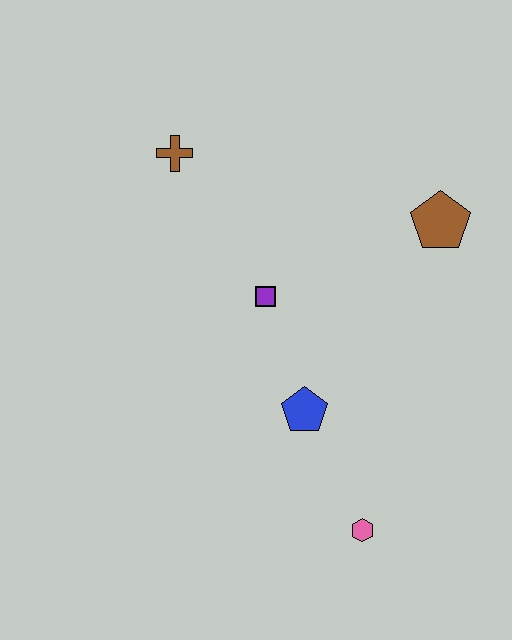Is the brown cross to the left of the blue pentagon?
Yes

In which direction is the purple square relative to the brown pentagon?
The purple square is to the left of the brown pentagon.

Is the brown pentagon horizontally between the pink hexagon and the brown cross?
No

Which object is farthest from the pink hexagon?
The brown cross is farthest from the pink hexagon.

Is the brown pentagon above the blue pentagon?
Yes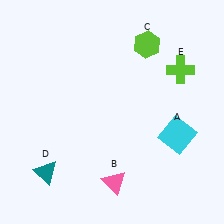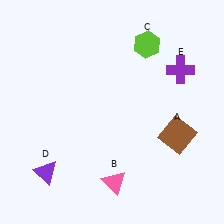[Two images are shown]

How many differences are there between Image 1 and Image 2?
There are 3 differences between the two images.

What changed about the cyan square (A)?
In Image 1, A is cyan. In Image 2, it changed to brown.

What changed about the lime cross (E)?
In Image 1, E is lime. In Image 2, it changed to purple.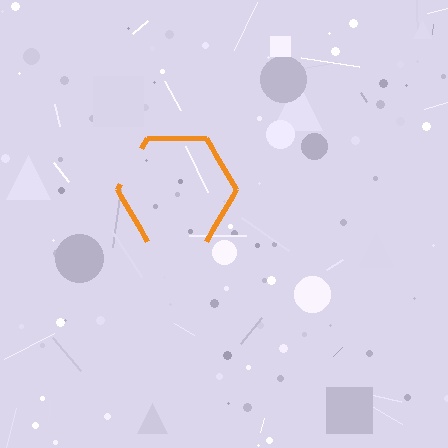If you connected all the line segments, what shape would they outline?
They would outline a hexagon.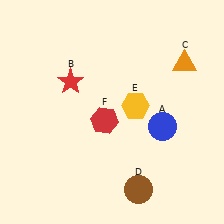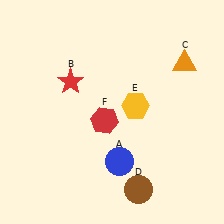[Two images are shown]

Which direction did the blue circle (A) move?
The blue circle (A) moved left.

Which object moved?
The blue circle (A) moved left.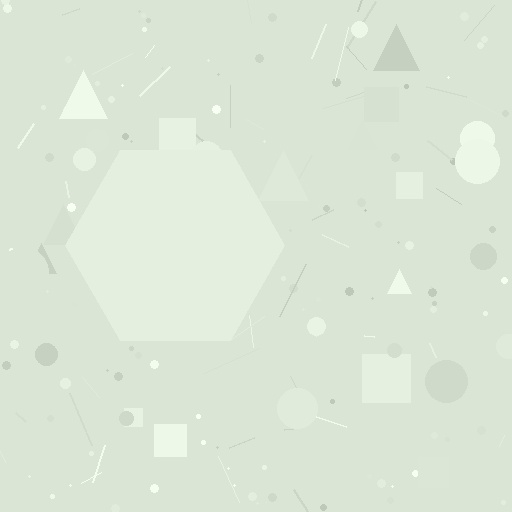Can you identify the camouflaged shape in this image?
The camouflaged shape is a hexagon.